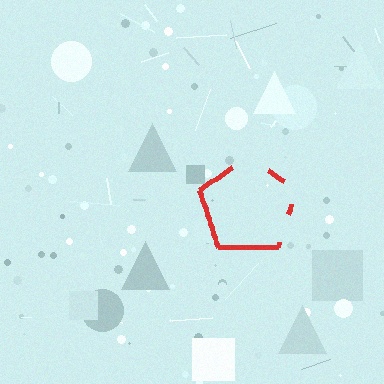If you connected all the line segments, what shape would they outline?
They would outline a pentagon.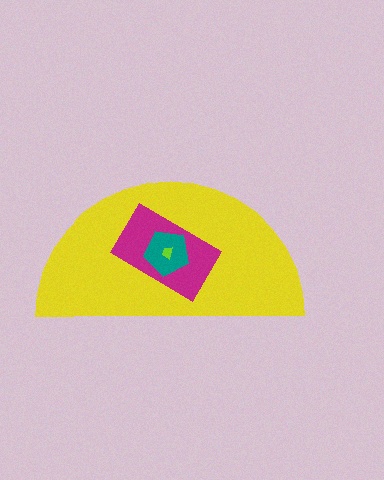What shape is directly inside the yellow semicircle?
The magenta rectangle.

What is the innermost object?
The lime trapezoid.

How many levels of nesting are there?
4.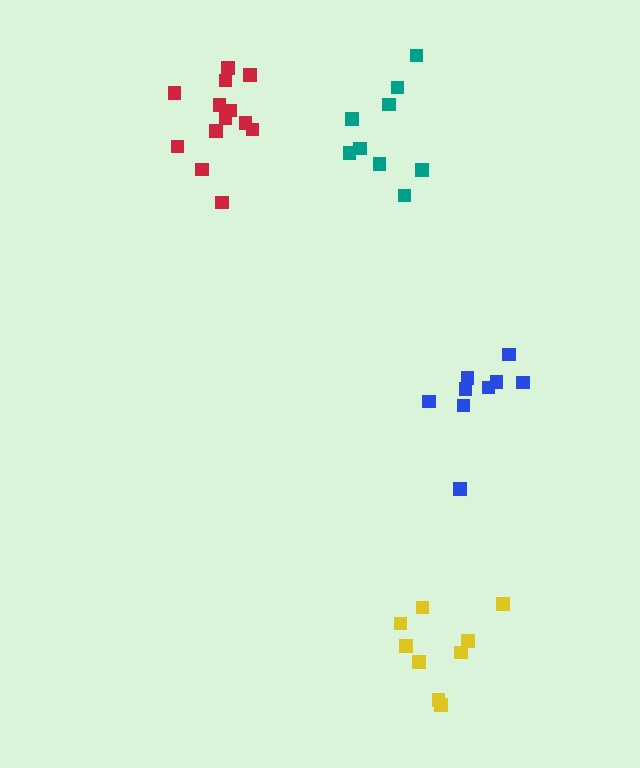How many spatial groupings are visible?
There are 4 spatial groupings.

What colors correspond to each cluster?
The clusters are colored: blue, red, yellow, teal.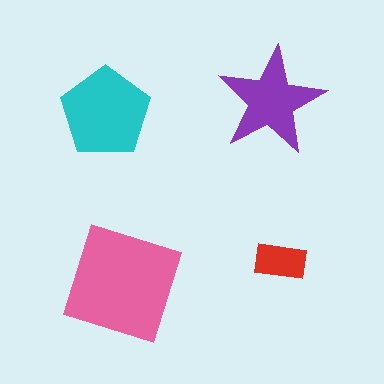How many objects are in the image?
There are 4 objects in the image.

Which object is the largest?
The pink square.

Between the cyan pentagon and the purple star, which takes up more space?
The cyan pentagon.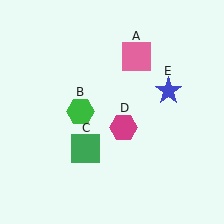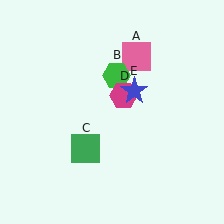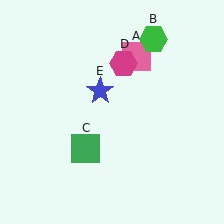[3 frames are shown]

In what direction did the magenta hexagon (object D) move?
The magenta hexagon (object D) moved up.